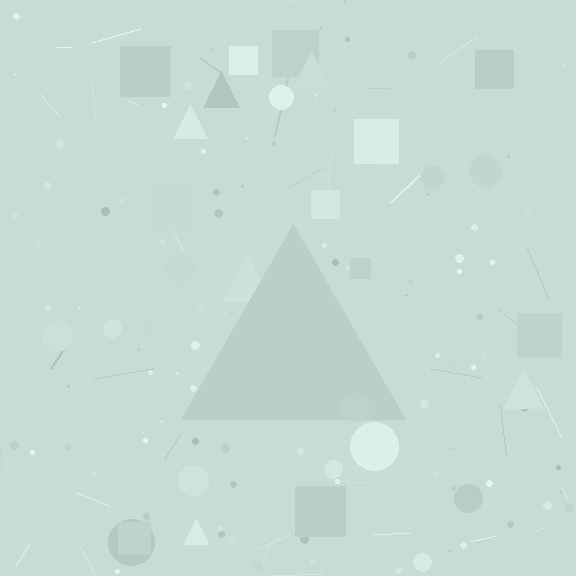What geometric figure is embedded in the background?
A triangle is embedded in the background.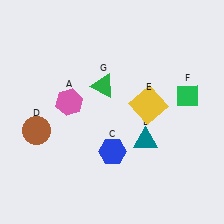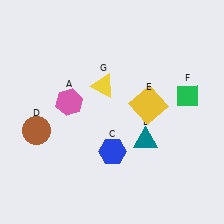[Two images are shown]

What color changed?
The triangle (G) changed from green in Image 1 to yellow in Image 2.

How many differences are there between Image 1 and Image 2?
There is 1 difference between the two images.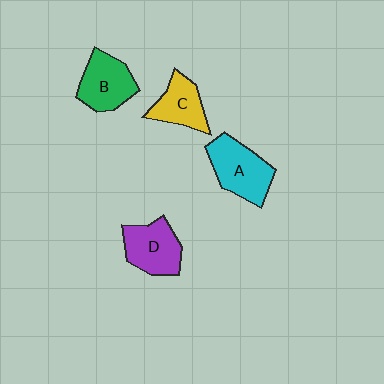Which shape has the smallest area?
Shape C (yellow).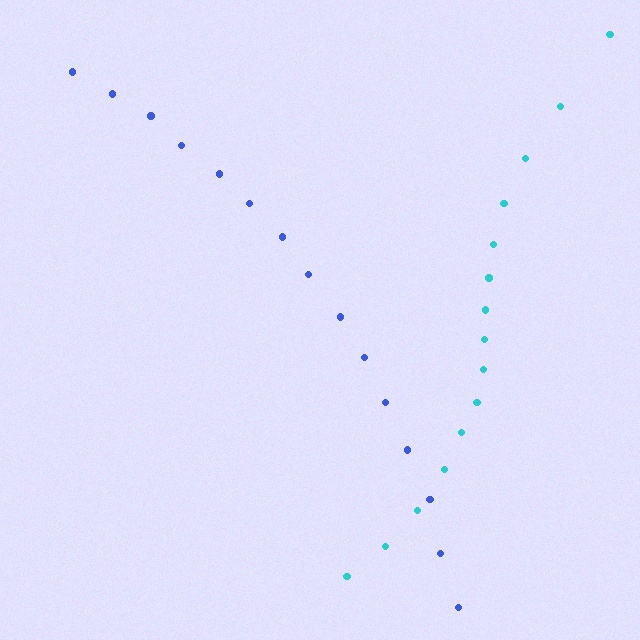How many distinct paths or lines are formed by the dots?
There are 2 distinct paths.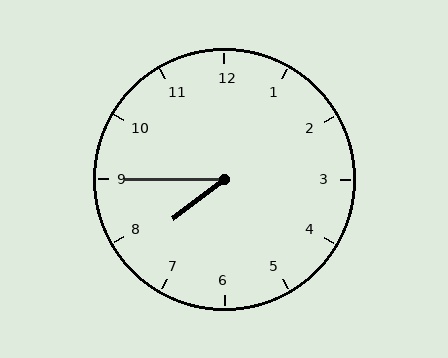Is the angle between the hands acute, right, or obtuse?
It is acute.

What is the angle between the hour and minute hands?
Approximately 38 degrees.